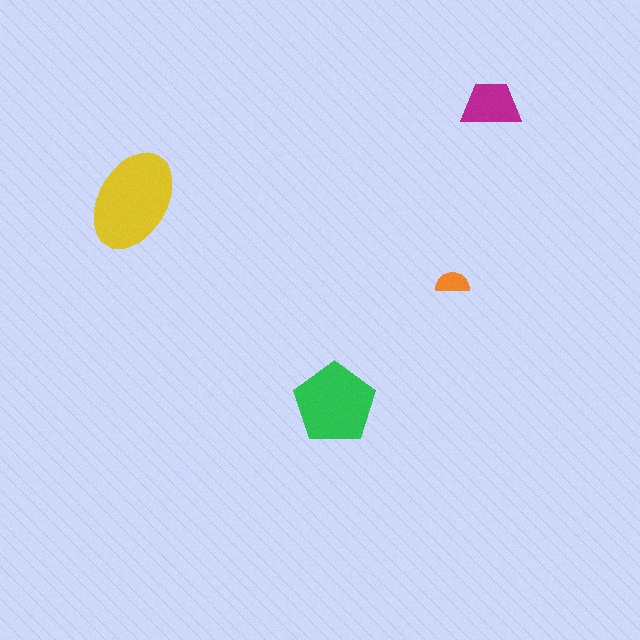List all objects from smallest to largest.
The orange semicircle, the magenta trapezoid, the green pentagon, the yellow ellipse.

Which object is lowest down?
The green pentagon is bottommost.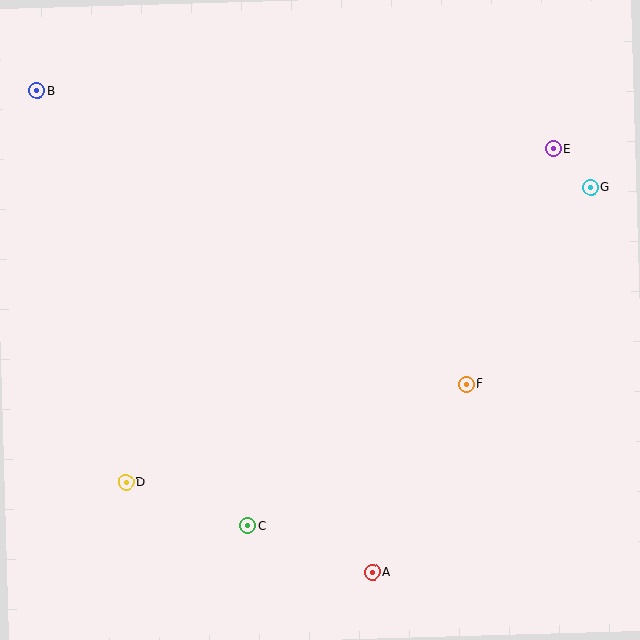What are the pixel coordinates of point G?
Point G is at (590, 187).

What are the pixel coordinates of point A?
Point A is at (372, 572).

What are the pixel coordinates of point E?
Point E is at (553, 149).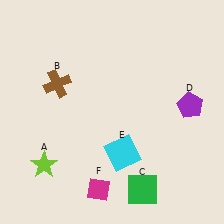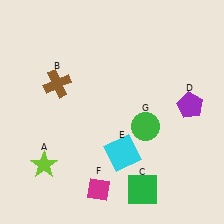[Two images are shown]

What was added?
A green circle (G) was added in Image 2.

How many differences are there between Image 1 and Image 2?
There is 1 difference between the two images.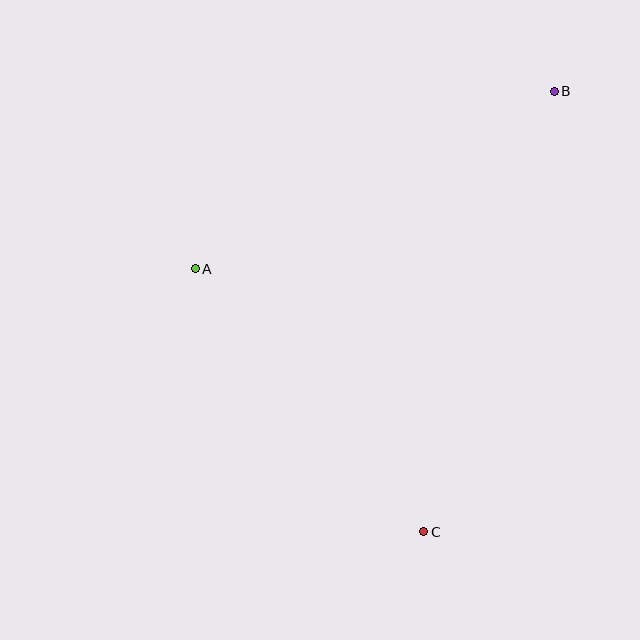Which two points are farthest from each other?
Points B and C are farthest from each other.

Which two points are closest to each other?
Points A and C are closest to each other.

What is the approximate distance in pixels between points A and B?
The distance between A and B is approximately 400 pixels.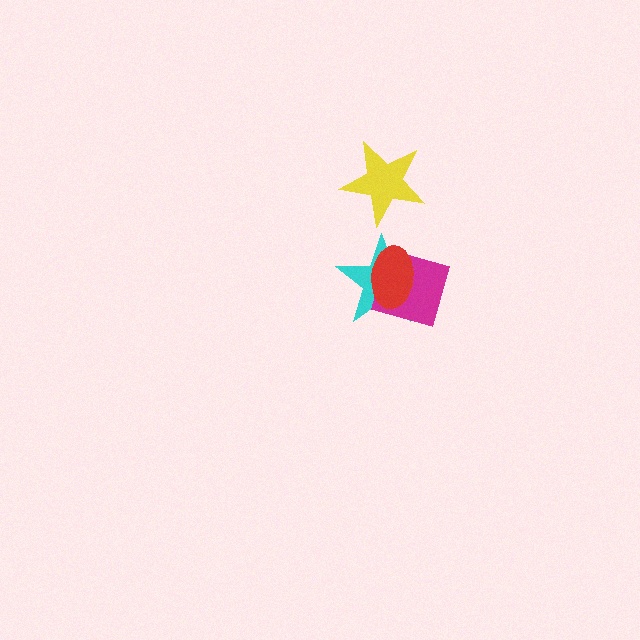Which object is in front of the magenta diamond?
The red ellipse is in front of the magenta diamond.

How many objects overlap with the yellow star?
0 objects overlap with the yellow star.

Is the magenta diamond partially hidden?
Yes, it is partially covered by another shape.